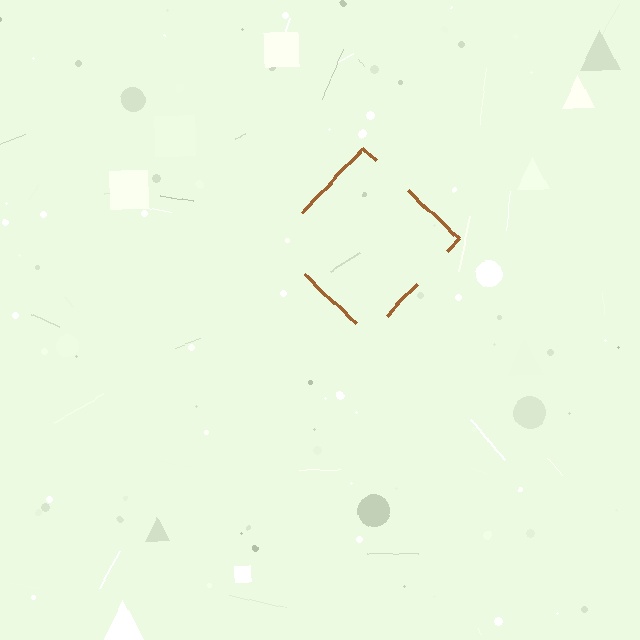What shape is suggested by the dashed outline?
The dashed outline suggests a diamond.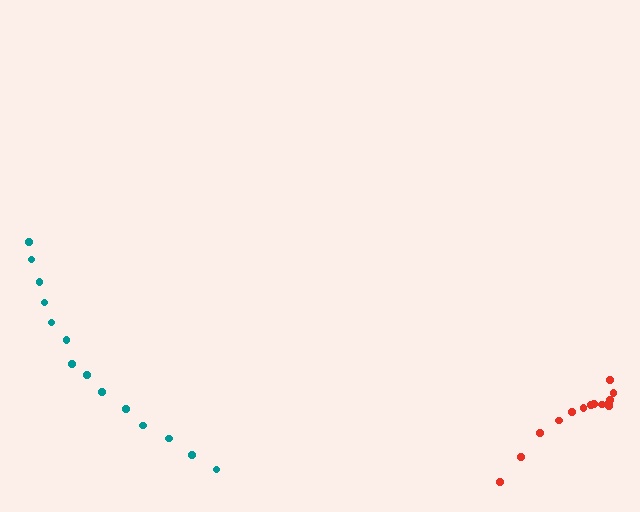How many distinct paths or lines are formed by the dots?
There are 2 distinct paths.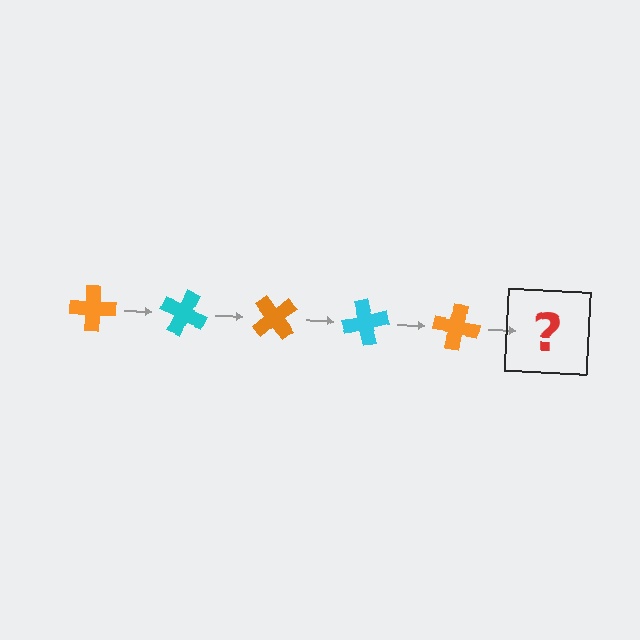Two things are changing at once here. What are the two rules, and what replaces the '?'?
The two rules are that it rotates 25 degrees each step and the color cycles through orange and cyan. The '?' should be a cyan cross, rotated 125 degrees from the start.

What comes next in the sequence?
The next element should be a cyan cross, rotated 125 degrees from the start.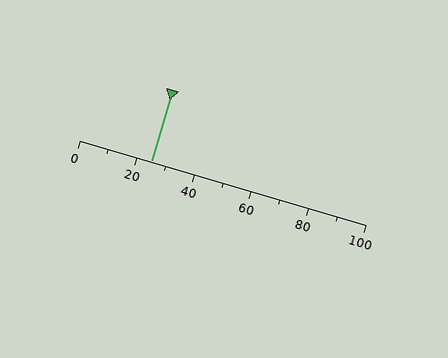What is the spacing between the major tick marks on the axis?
The major ticks are spaced 20 apart.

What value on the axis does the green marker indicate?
The marker indicates approximately 25.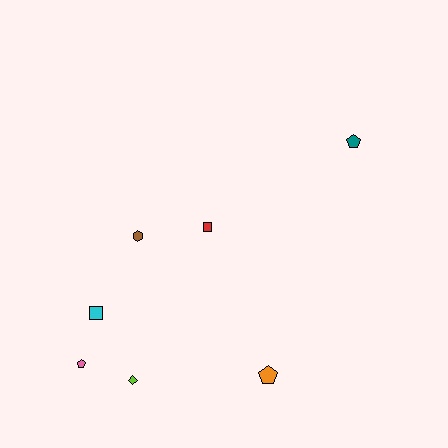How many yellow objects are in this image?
There are no yellow objects.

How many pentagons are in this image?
There are 3 pentagons.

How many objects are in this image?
There are 7 objects.